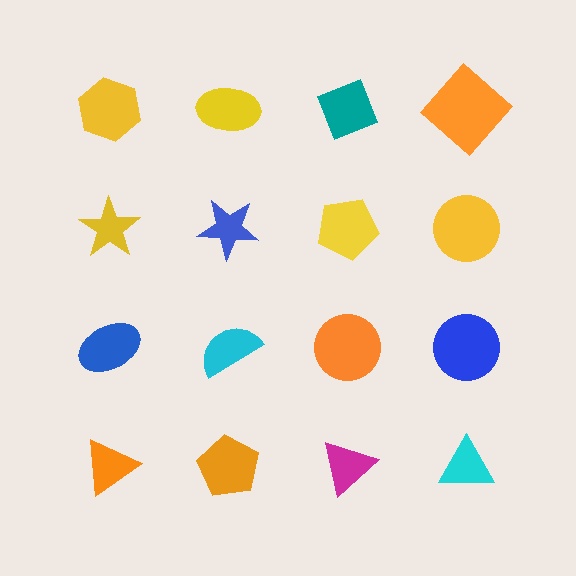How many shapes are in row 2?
4 shapes.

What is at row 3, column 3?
An orange circle.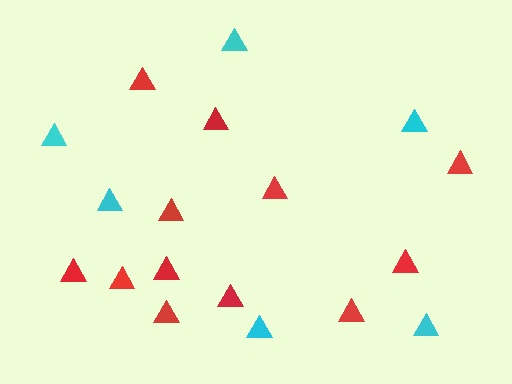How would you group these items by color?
There are 2 groups: one group of red triangles (12) and one group of cyan triangles (6).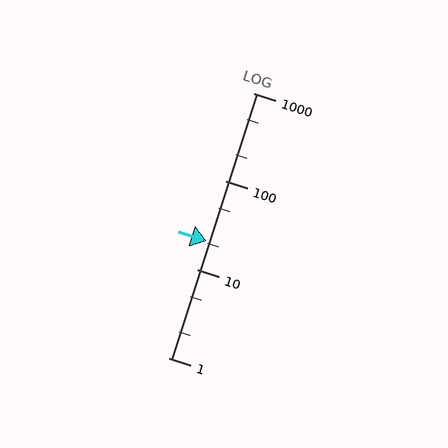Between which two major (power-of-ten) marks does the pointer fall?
The pointer is between 10 and 100.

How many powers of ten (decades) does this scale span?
The scale spans 3 decades, from 1 to 1000.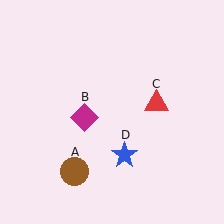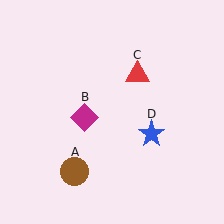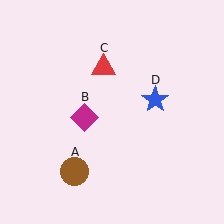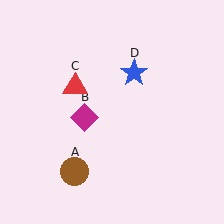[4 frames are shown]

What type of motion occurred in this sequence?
The red triangle (object C), blue star (object D) rotated counterclockwise around the center of the scene.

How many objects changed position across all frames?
2 objects changed position: red triangle (object C), blue star (object D).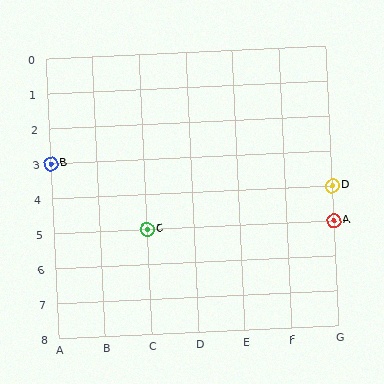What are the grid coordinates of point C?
Point C is at grid coordinates (C, 5).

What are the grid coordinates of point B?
Point B is at grid coordinates (A, 3).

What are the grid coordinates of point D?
Point D is at grid coordinates (G, 4).